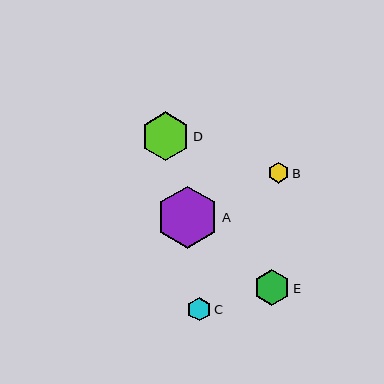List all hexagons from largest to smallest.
From largest to smallest: A, D, E, C, B.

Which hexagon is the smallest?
Hexagon B is the smallest with a size of approximately 21 pixels.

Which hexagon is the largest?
Hexagon A is the largest with a size of approximately 62 pixels.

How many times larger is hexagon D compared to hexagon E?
Hexagon D is approximately 1.3 times the size of hexagon E.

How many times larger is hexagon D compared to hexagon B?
Hexagon D is approximately 2.3 times the size of hexagon B.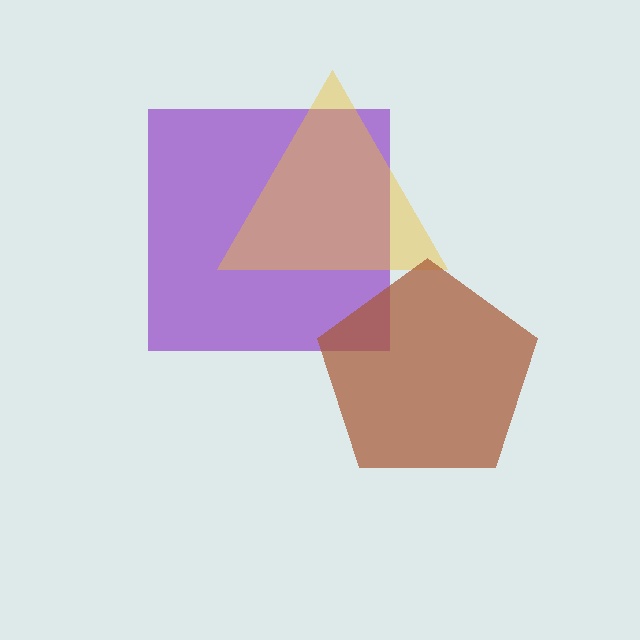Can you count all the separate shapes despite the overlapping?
Yes, there are 3 separate shapes.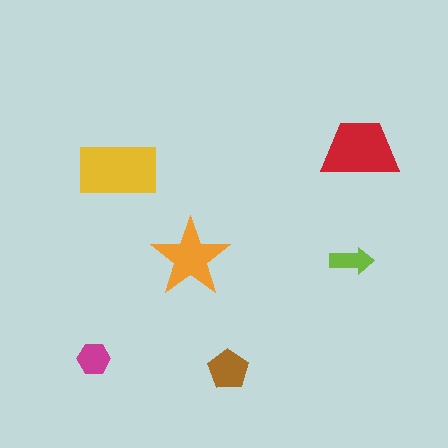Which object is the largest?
The yellow rectangle.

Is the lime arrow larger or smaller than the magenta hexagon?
Smaller.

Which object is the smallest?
The lime arrow.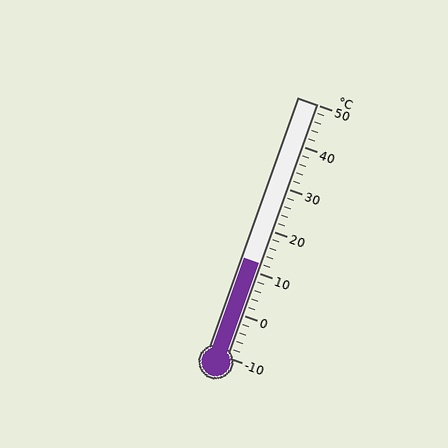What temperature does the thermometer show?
The thermometer shows approximately 12°C.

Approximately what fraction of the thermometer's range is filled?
The thermometer is filled to approximately 35% of its range.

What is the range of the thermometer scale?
The thermometer scale ranges from -10°C to 50°C.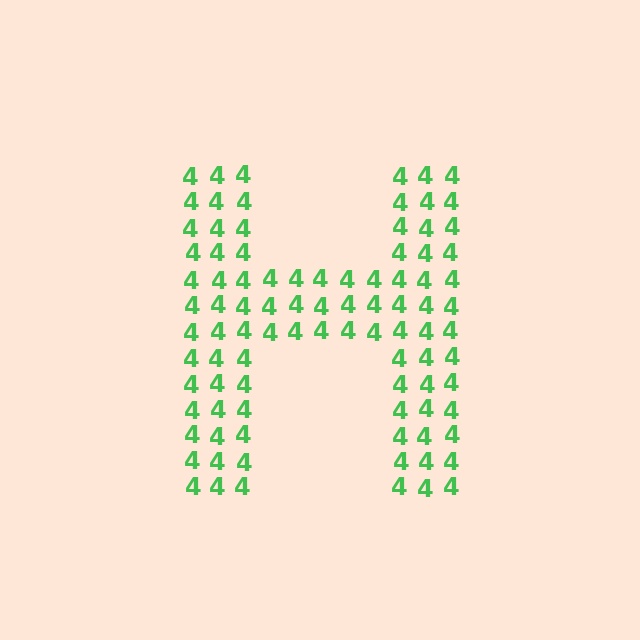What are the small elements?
The small elements are digit 4's.